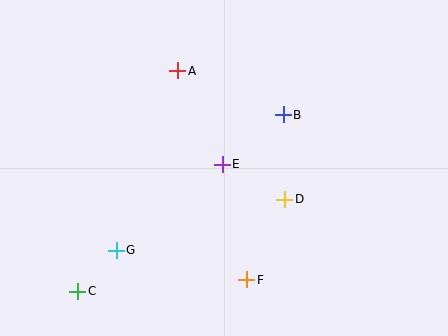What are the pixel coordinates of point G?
Point G is at (116, 250).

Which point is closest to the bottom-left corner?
Point C is closest to the bottom-left corner.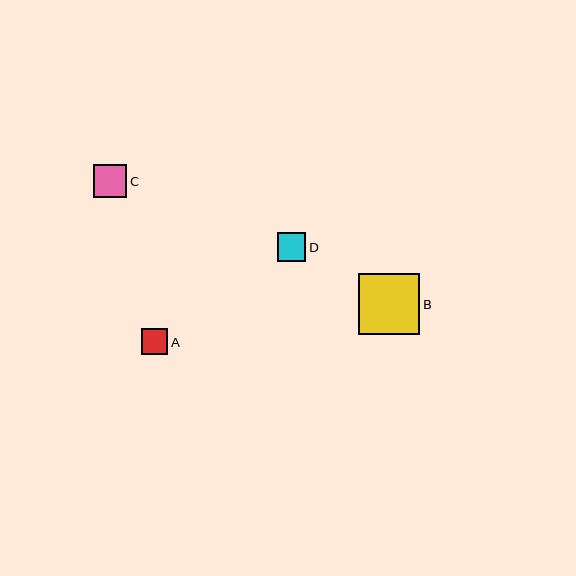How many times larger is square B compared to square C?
Square B is approximately 1.9 times the size of square C.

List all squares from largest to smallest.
From largest to smallest: B, C, D, A.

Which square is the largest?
Square B is the largest with a size of approximately 62 pixels.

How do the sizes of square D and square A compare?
Square D and square A are approximately the same size.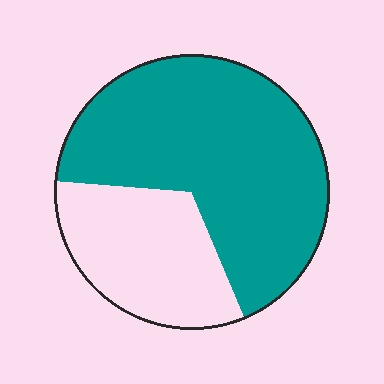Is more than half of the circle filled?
Yes.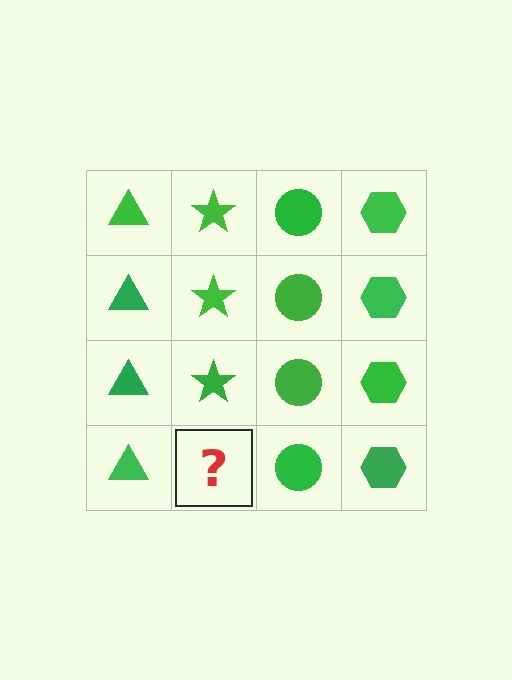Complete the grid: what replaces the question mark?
The question mark should be replaced with a green star.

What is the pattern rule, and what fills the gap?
The rule is that each column has a consistent shape. The gap should be filled with a green star.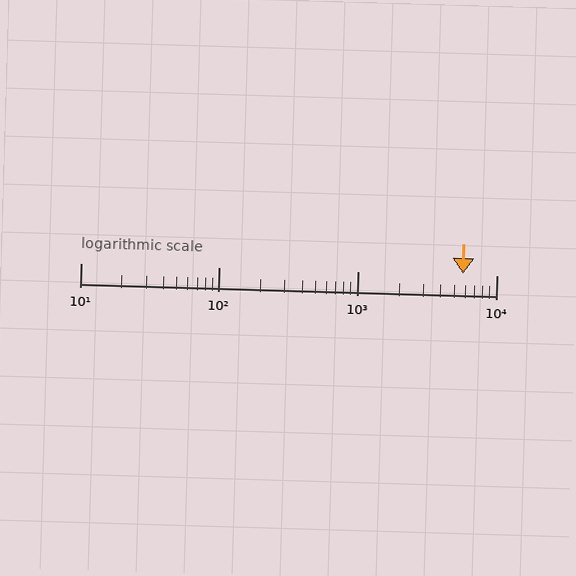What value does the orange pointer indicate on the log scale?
The pointer indicates approximately 5700.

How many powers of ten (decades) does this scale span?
The scale spans 3 decades, from 10 to 10000.